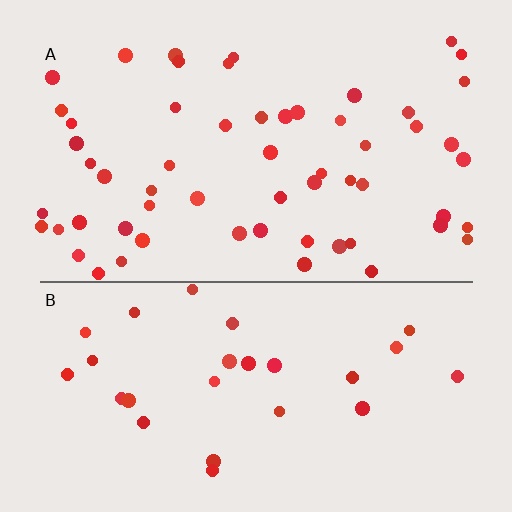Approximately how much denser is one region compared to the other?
Approximately 2.1× — region A over region B.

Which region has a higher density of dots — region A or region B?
A (the top).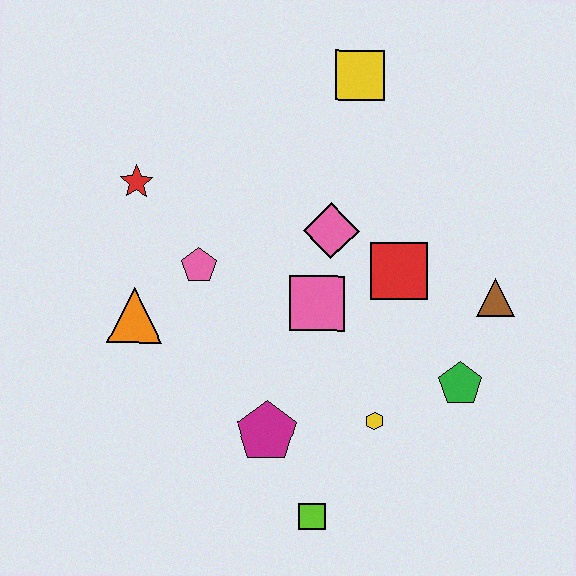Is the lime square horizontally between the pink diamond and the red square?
No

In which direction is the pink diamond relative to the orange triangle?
The pink diamond is to the right of the orange triangle.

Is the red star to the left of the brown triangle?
Yes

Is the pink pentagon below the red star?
Yes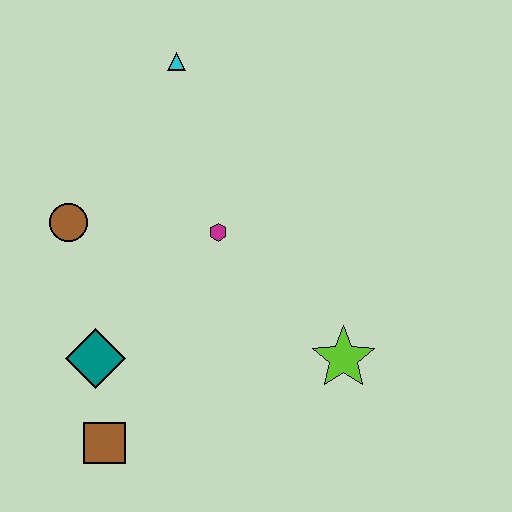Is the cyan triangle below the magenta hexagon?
No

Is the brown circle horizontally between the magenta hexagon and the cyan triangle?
No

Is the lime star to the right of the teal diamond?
Yes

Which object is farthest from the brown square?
The cyan triangle is farthest from the brown square.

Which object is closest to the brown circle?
The teal diamond is closest to the brown circle.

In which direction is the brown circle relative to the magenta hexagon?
The brown circle is to the left of the magenta hexagon.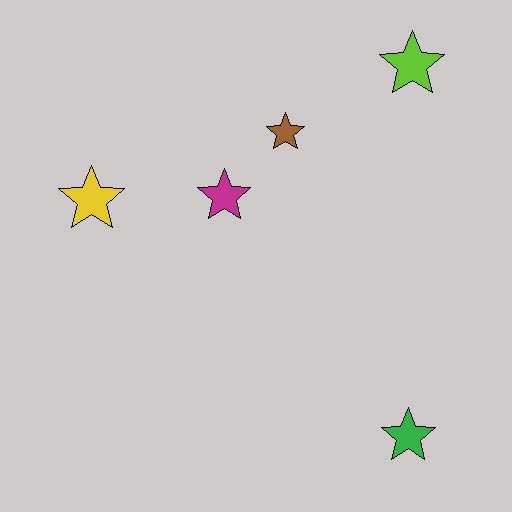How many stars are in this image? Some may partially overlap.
There are 5 stars.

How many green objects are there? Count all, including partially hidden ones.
There is 1 green object.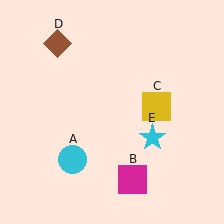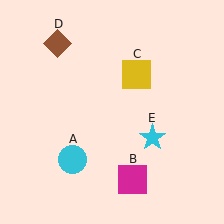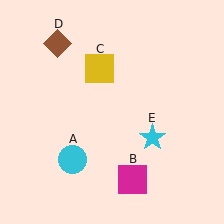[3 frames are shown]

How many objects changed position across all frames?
1 object changed position: yellow square (object C).